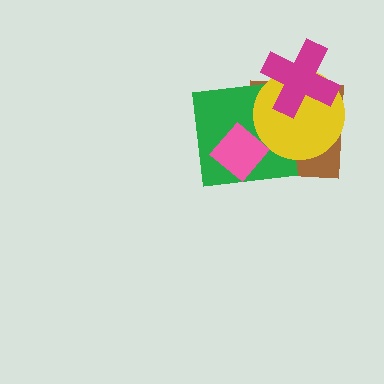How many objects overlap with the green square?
3 objects overlap with the green square.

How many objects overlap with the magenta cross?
2 objects overlap with the magenta cross.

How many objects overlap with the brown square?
4 objects overlap with the brown square.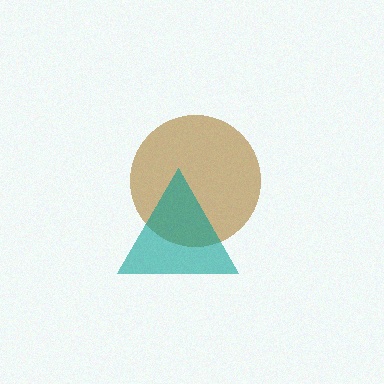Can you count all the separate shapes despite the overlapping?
Yes, there are 2 separate shapes.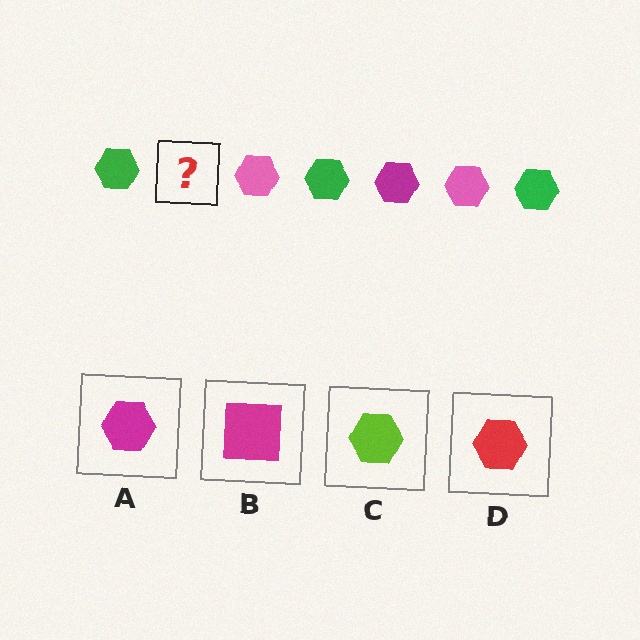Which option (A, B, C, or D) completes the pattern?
A.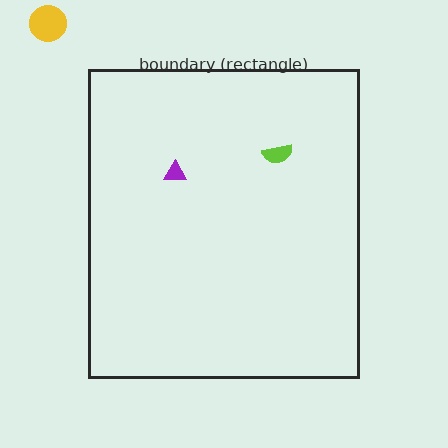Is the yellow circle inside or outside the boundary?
Outside.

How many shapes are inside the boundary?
2 inside, 1 outside.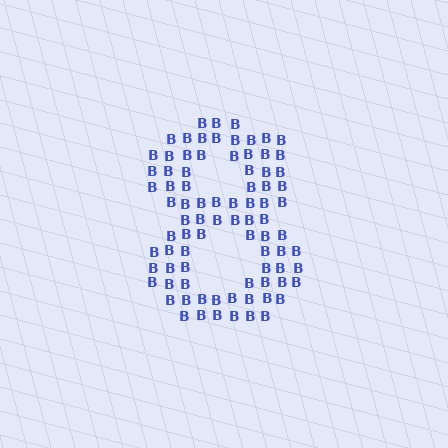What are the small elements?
The small elements are letter B's.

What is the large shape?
The large shape is the digit 8.